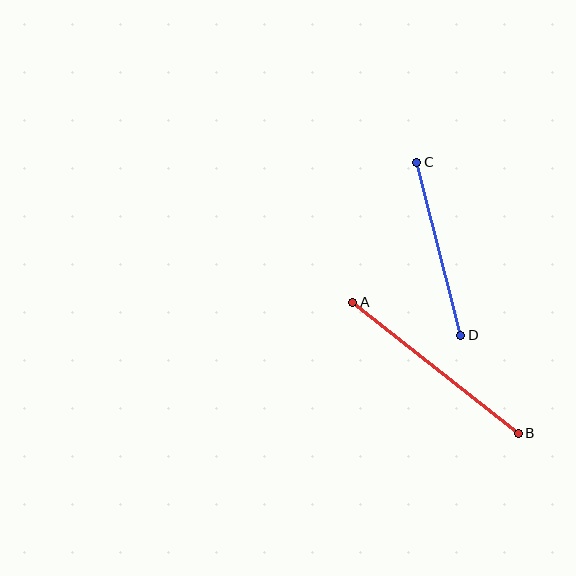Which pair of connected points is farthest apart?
Points A and B are farthest apart.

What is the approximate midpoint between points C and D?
The midpoint is at approximately (439, 249) pixels.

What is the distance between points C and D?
The distance is approximately 179 pixels.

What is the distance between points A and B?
The distance is approximately 211 pixels.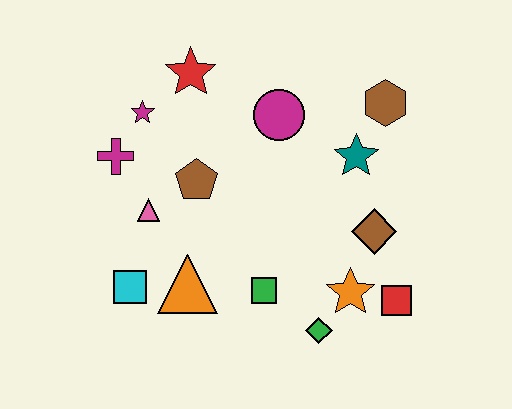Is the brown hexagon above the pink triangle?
Yes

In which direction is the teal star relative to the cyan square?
The teal star is to the right of the cyan square.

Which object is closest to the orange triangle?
The cyan square is closest to the orange triangle.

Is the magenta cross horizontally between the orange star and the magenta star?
No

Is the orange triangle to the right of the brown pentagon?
No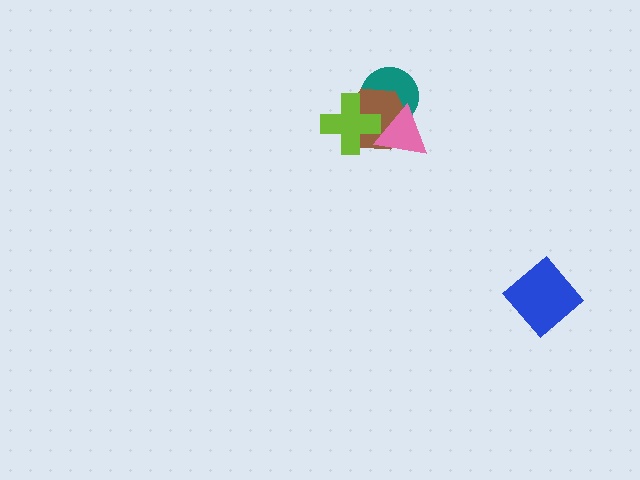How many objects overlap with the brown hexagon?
3 objects overlap with the brown hexagon.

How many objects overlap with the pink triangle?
3 objects overlap with the pink triangle.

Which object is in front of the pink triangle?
The lime cross is in front of the pink triangle.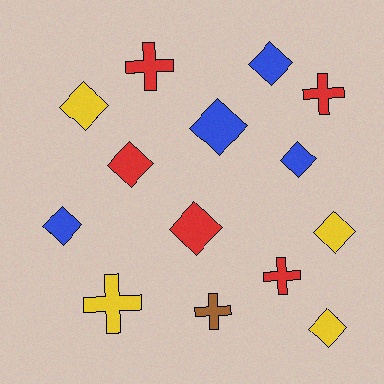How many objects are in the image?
There are 14 objects.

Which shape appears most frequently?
Diamond, with 9 objects.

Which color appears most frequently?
Red, with 5 objects.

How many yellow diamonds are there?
There are 3 yellow diamonds.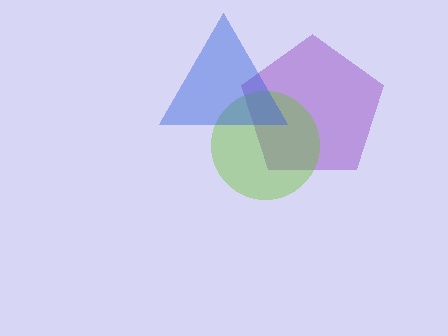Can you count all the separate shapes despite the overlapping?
Yes, there are 3 separate shapes.